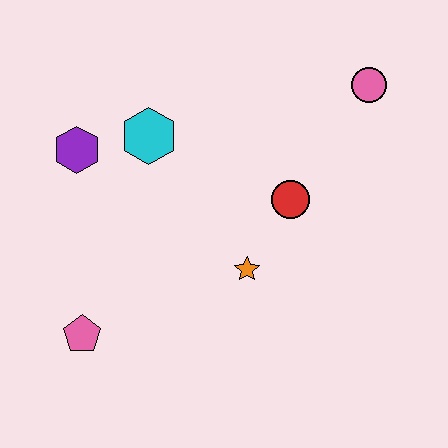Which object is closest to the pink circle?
The red circle is closest to the pink circle.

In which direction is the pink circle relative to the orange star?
The pink circle is above the orange star.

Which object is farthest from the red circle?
The pink pentagon is farthest from the red circle.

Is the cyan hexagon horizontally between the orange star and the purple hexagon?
Yes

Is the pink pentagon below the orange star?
Yes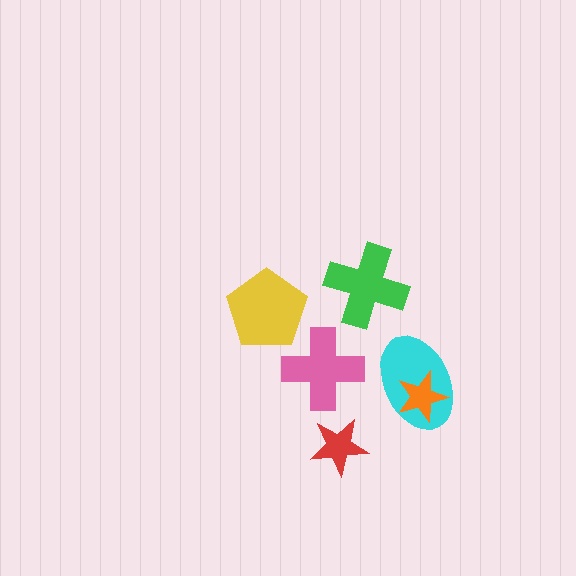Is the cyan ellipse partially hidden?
Yes, it is partially covered by another shape.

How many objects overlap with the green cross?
0 objects overlap with the green cross.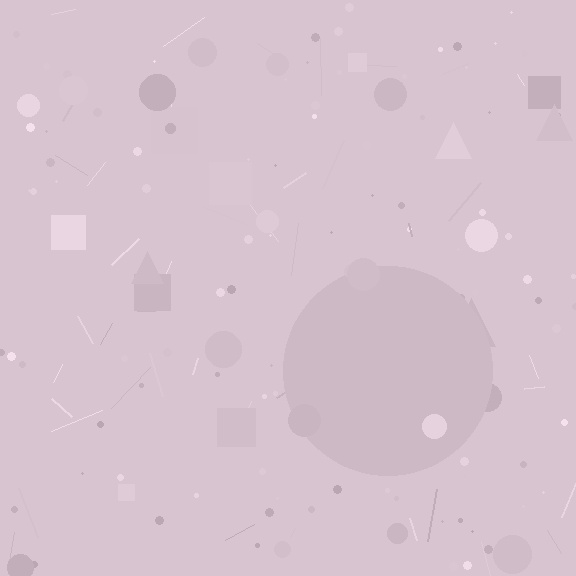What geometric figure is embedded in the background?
A circle is embedded in the background.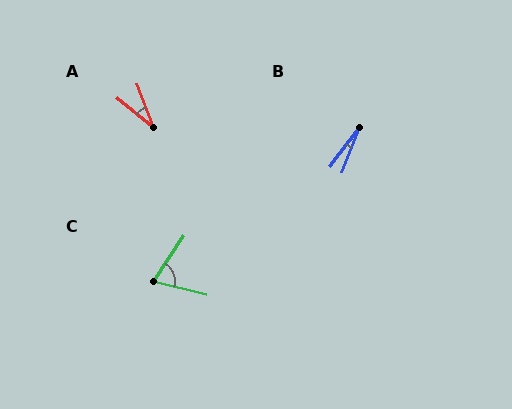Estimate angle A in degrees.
Approximately 32 degrees.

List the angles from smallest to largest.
B (16°), A (32°), C (70°).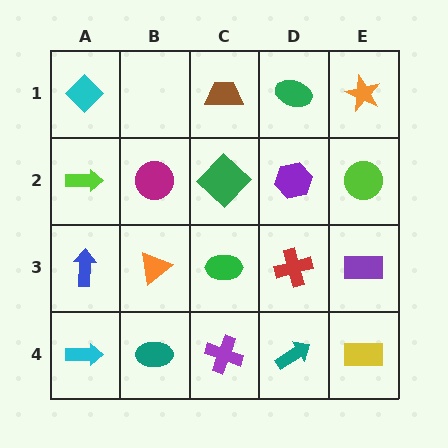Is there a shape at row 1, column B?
No, that cell is empty.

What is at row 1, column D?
A green ellipse.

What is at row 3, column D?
A red cross.